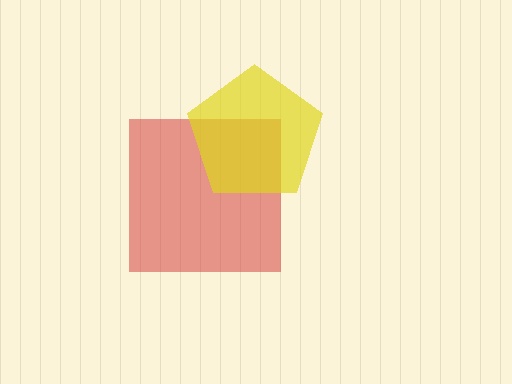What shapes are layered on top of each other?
The layered shapes are: a red square, a yellow pentagon.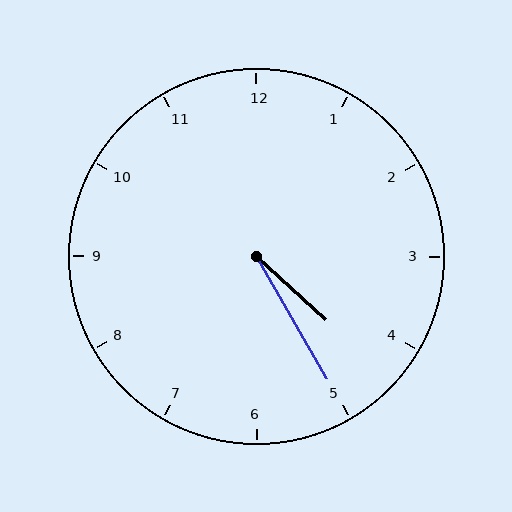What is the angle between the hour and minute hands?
Approximately 18 degrees.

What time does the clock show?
4:25.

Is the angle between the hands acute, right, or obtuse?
It is acute.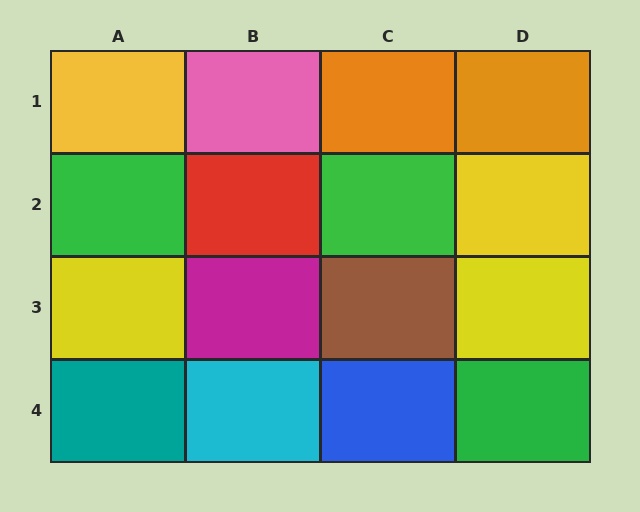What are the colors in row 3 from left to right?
Yellow, magenta, brown, yellow.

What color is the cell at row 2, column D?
Yellow.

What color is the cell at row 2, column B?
Red.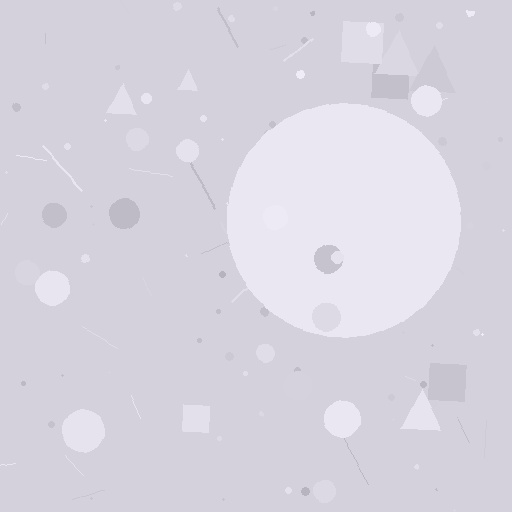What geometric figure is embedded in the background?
A circle is embedded in the background.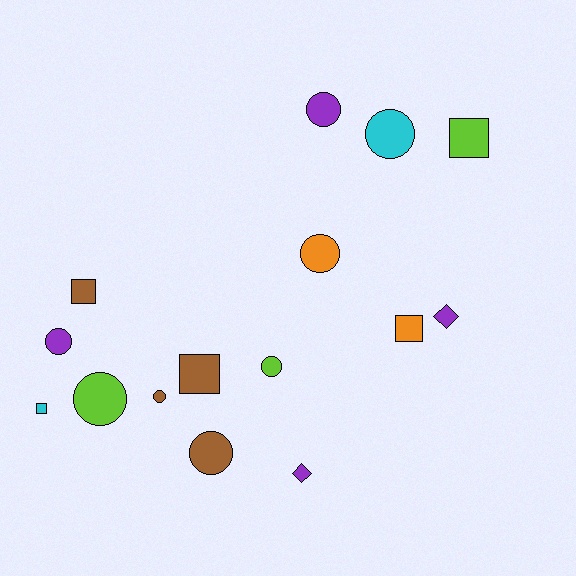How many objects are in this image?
There are 15 objects.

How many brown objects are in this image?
There are 4 brown objects.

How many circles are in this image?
There are 8 circles.